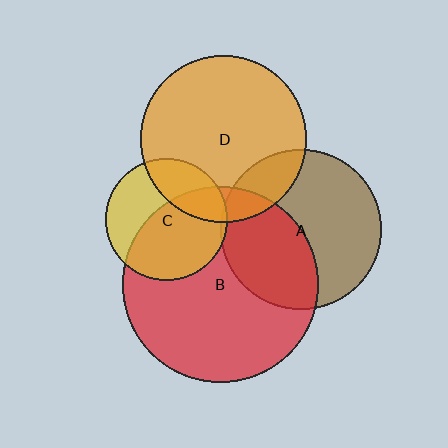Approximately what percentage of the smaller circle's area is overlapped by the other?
Approximately 10%.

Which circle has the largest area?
Circle B (red).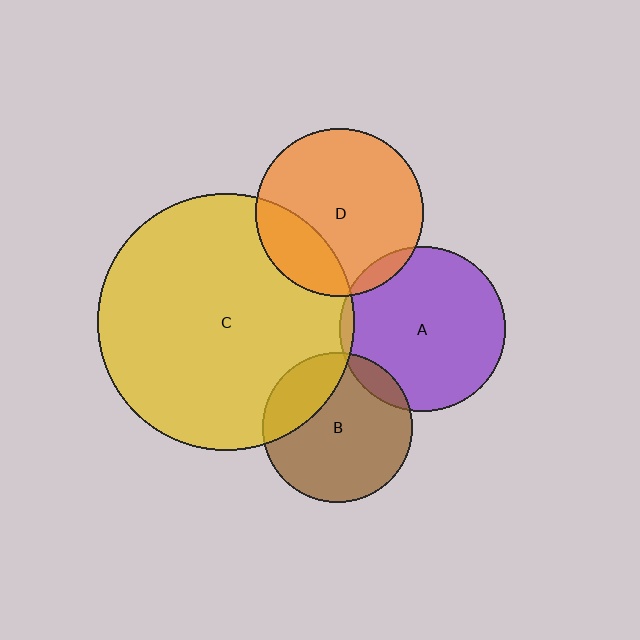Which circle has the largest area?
Circle C (yellow).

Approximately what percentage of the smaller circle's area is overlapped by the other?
Approximately 25%.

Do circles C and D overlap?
Yes.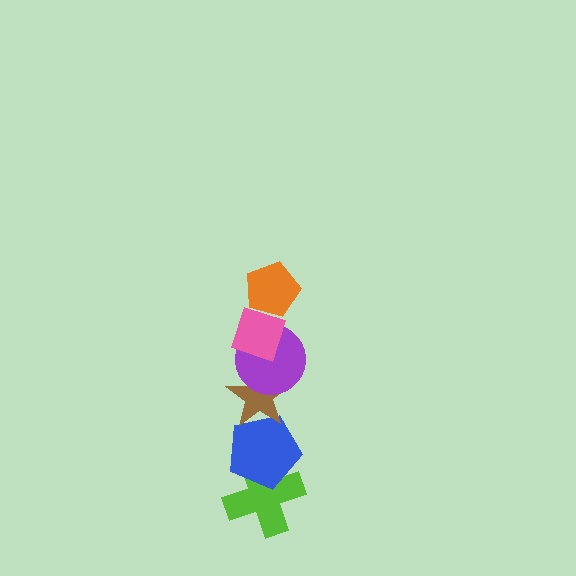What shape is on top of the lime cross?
The blue pentagon is on top of the lime cross.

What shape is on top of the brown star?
The purple circle is on top of the brown star.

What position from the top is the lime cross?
The lime cross is 6th from the top.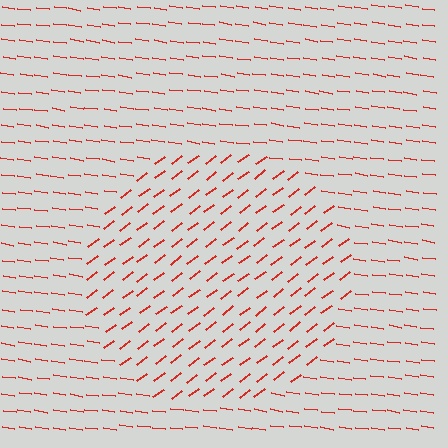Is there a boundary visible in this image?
Yes, there is a texture boundary formed by a change in line orientation.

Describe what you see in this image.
The image is filled with small red line segments. A circle region in the image has lines oriented differently from the surrounding lines, creating a visible texture boundary.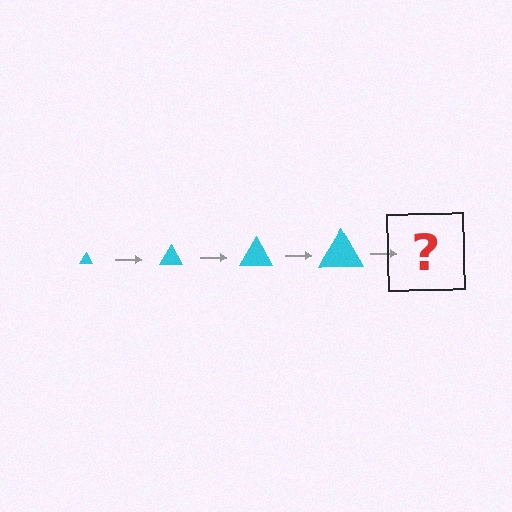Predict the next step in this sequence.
The next step is a cyan triangle, larger than the previous one.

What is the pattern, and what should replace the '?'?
The pattern is that the triangle gets progressively larger each step. The '?' should be a cyan triangle, larger than the previous one.